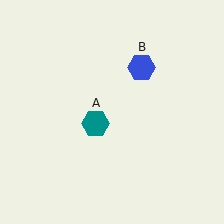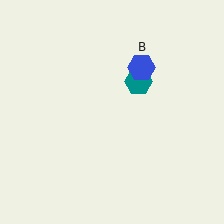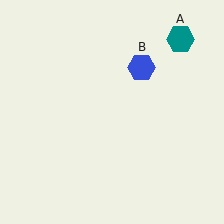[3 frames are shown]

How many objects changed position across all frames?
1 object changed position: teal hexagon (object A).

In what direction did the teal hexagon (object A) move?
The teal hexagon (object A) moved up and to the right.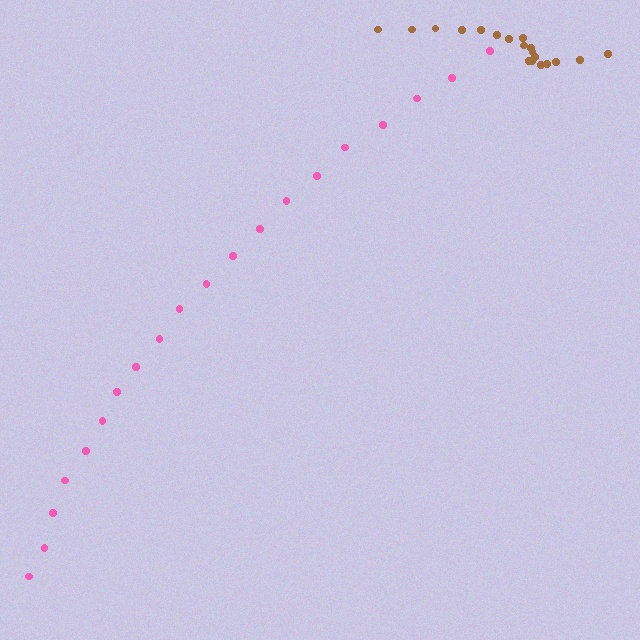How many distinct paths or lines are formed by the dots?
There are 2 distinct paths.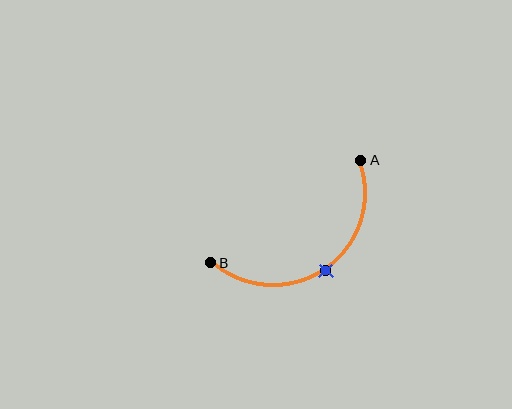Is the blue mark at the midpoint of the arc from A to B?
Yes. The blue mark lies on the arc at equal arc-length from both A and B — it is the arc midpoint.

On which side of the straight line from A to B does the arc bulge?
The arc bulges below and to the right of the straight line connecting A and B.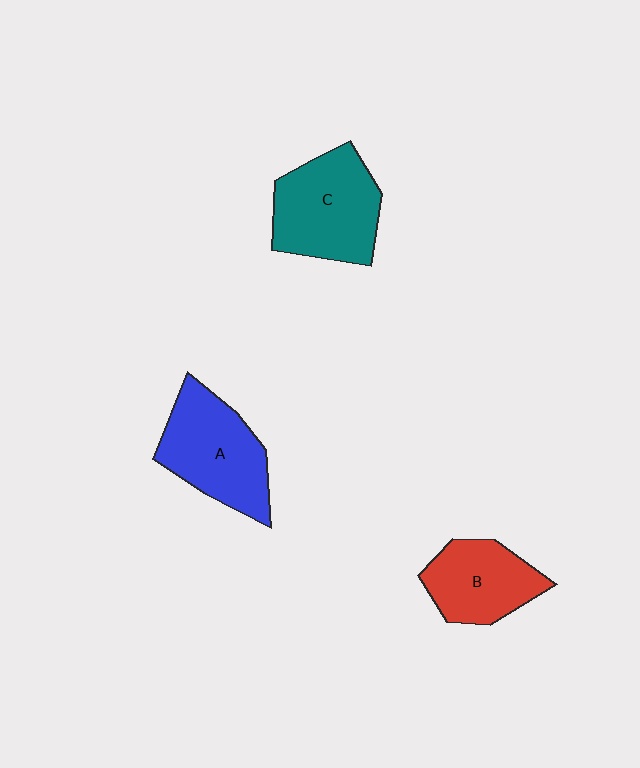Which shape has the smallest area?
Shape B (red).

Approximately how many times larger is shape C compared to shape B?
Approximately 1.3 times.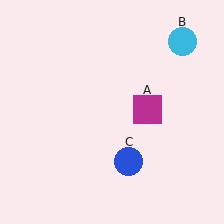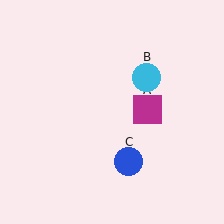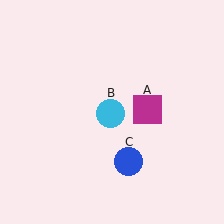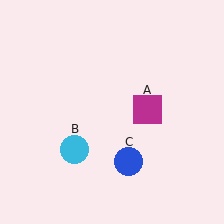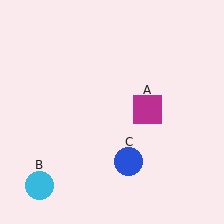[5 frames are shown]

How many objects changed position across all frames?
1 object changed position: cyan circle (object B).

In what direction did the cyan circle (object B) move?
The cyan circle (object B) moved down and to the left.